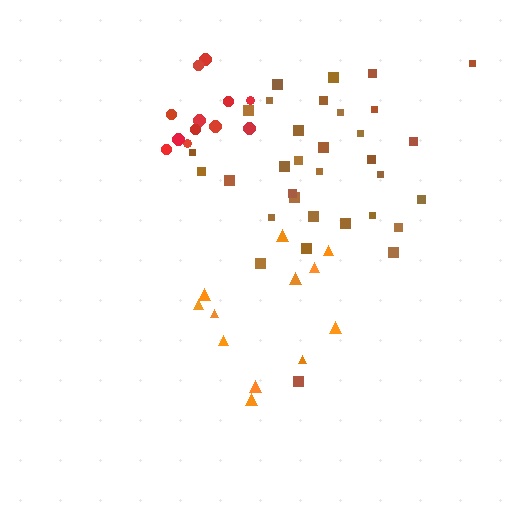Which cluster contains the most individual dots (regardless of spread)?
Brown (33).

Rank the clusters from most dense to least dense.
red, brown, orange.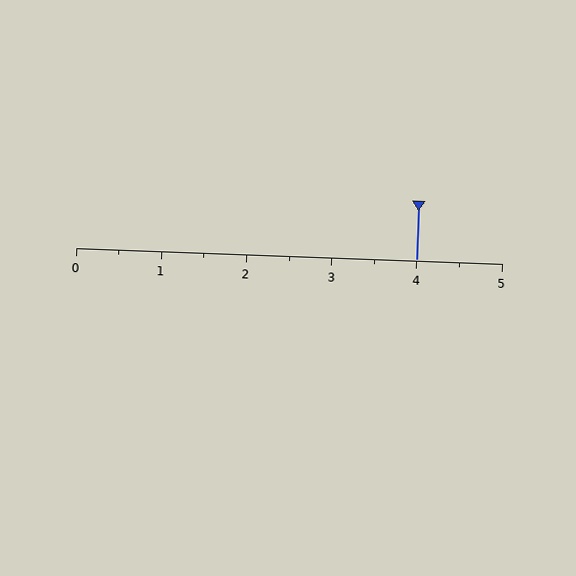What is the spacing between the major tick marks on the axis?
The major ticks are spaced 1 apart.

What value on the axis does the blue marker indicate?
The marker indicates approximately 4.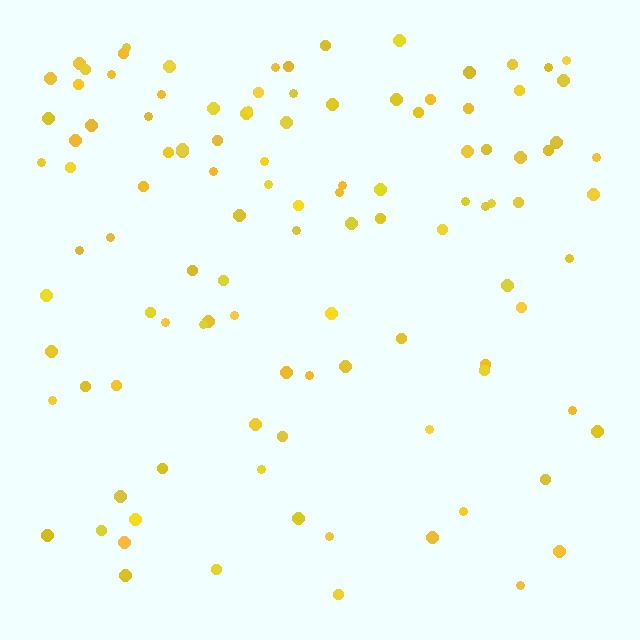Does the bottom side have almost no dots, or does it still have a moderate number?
Still a moderate number, just noticeably fewer than the top.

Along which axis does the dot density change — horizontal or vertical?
Vertical.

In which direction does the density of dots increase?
From bottom to top, with the top side densest.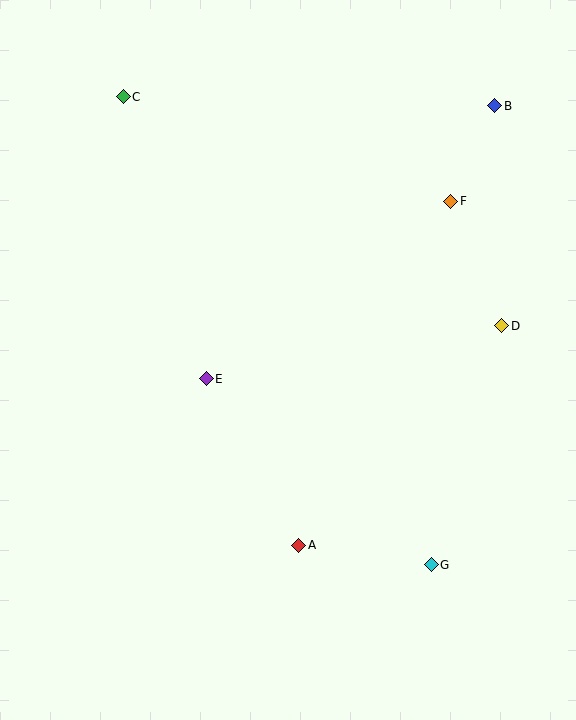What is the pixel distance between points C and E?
The distance between C and E is 294 pixels.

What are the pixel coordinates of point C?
Point C is at (123, 97).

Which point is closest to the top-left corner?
Point C is closest to the top-left corner.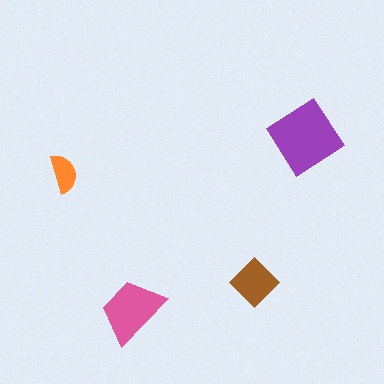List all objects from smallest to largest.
The orange semicircle, the brown diamond, the pink trapezoid, the purple diamond.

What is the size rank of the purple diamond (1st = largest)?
1st.